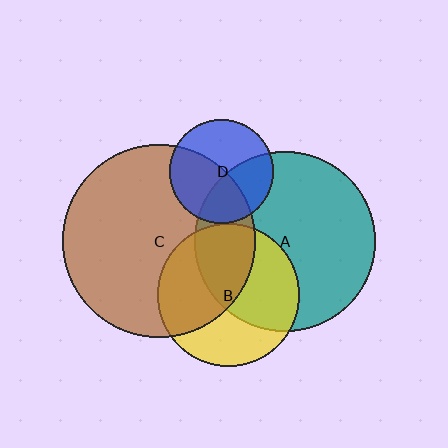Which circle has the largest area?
Circle C (brown).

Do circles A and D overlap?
Yes.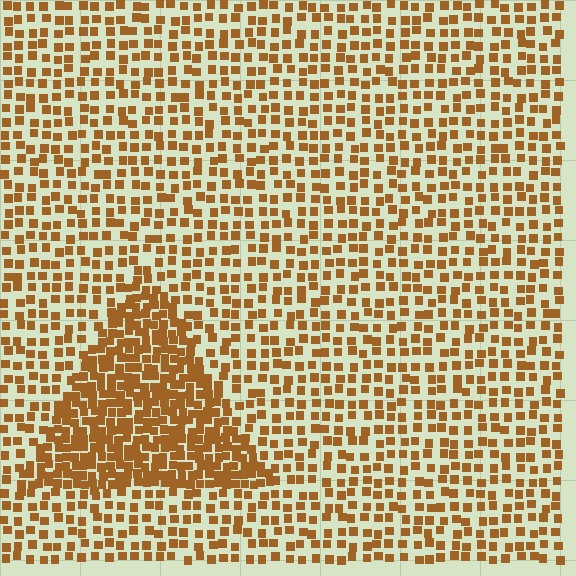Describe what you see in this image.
The image contains small brown elements arranged at two different densities. A triangle-shaped region is visible where the elements are more densely packed than the surrounding area.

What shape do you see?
I see a triangle.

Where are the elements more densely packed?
The elements are more densely packed inside the triangle boundary.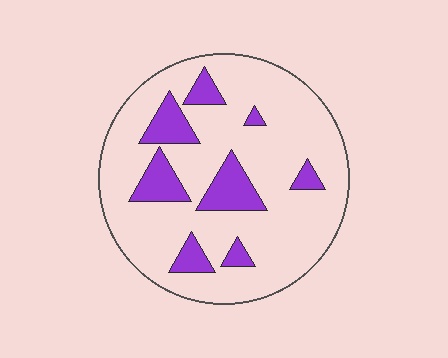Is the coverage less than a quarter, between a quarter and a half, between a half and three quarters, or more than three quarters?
Less than a quarter.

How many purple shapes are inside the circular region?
8.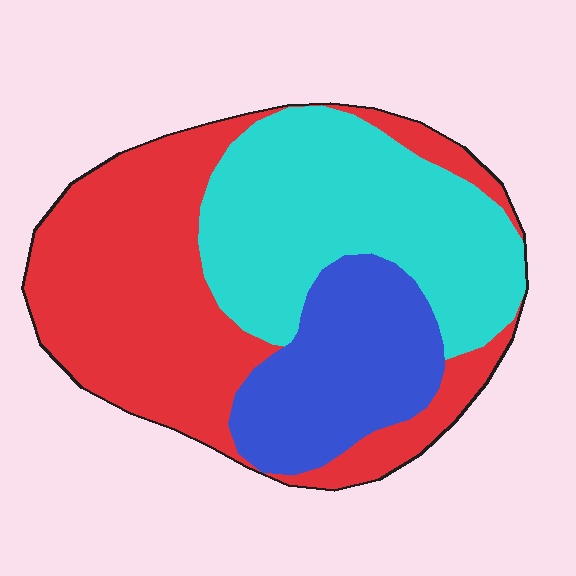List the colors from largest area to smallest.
From largest to smallest: red, cyan, blue.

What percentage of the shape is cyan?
Cyan takes up between a third and a half of the shape.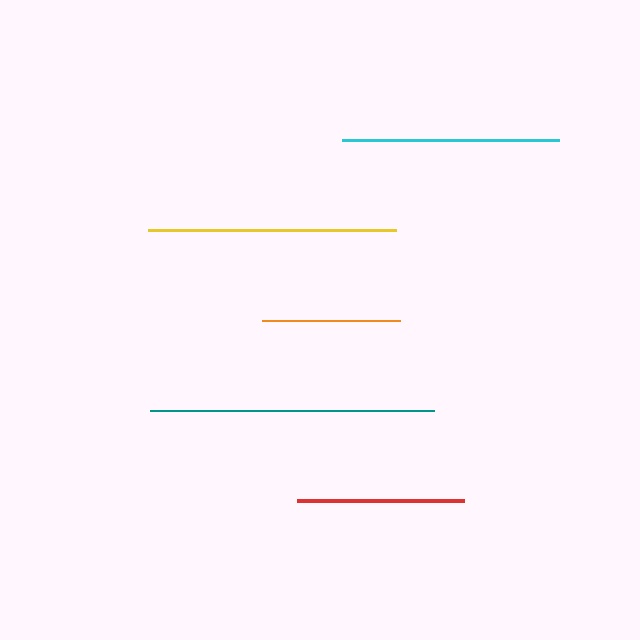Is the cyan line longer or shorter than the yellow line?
The yellow line is longer than the cyan line.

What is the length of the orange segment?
The orange segment is approximately 138 pixels long.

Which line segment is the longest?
The teal line is the longest at approximately 284 pixels.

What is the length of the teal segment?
The teal segment is approximately 284 pixels long.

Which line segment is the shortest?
The orange line is the shortest at approximately 138 pixels.